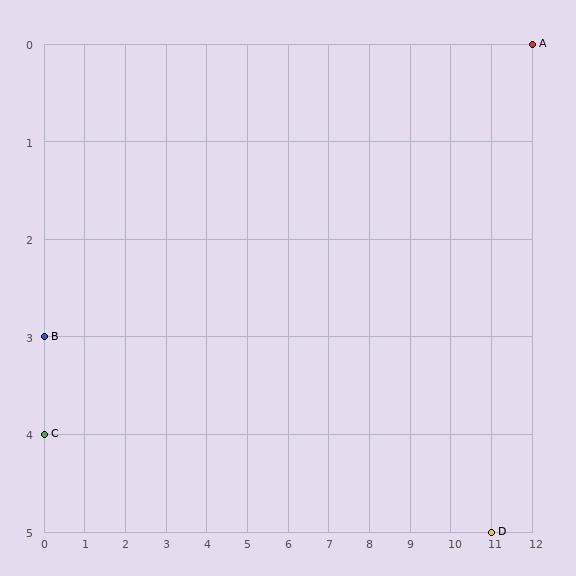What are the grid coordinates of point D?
Point D is at grid coordinates (11, 5).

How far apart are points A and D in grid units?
Points A and D are 1 column and 5 rows apart (about 5.1 grid units diagonally).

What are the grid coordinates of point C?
Point C is at grid coordinates (0, 4).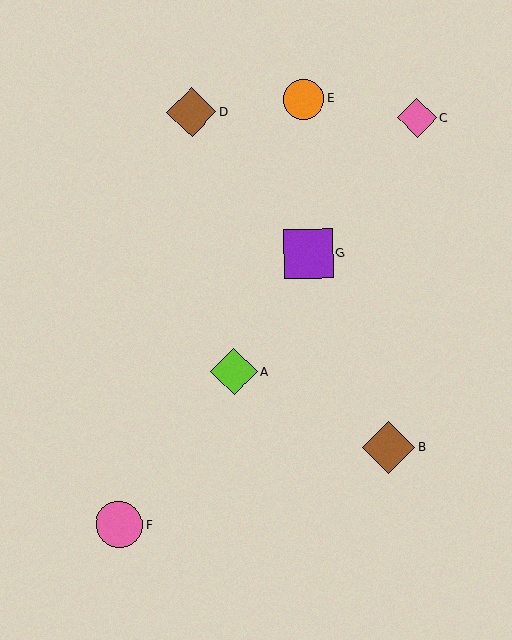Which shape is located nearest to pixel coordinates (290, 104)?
The orange circle (labeled E) at (304, 99) is nearest to that location.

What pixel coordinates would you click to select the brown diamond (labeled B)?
Click at (389, 447) to select the brown diamond B.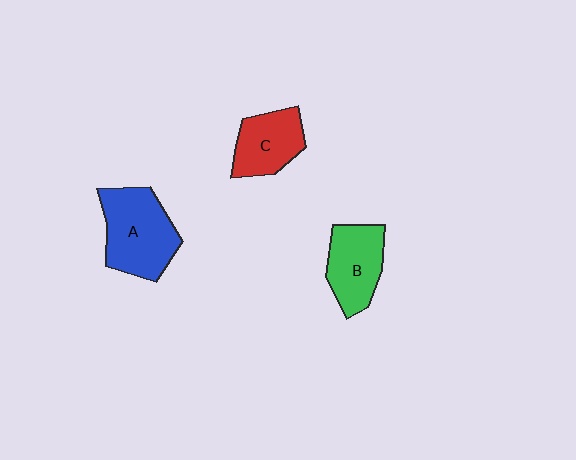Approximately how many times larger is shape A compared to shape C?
Approximately 1.5 times.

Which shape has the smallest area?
Shape C (red).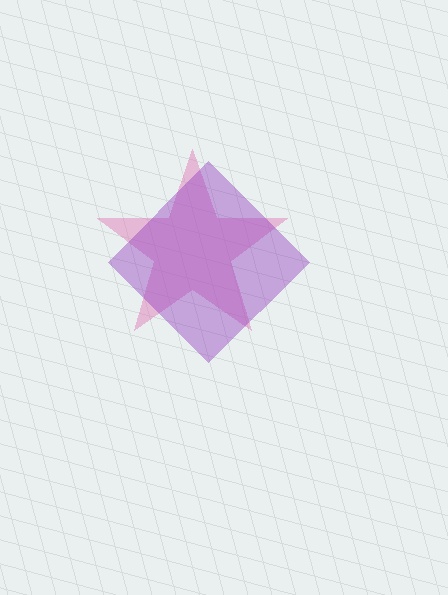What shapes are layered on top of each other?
The layered shapes are: a pink star, a purple diamond.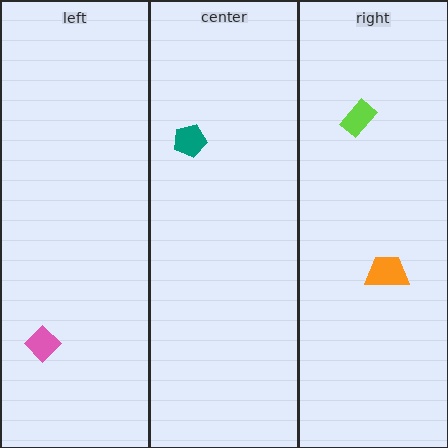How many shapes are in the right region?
2.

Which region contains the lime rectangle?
The right region.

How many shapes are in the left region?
1.